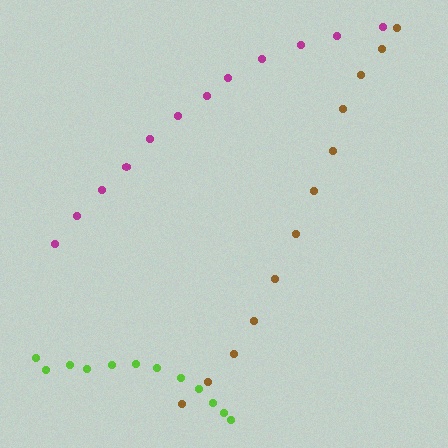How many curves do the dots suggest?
There are 3 distinct paths.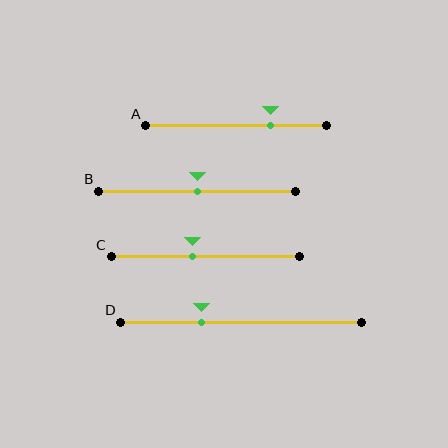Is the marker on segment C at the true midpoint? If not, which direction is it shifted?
No, the marker on segment C is shifted to the left by about 7% of the segment length.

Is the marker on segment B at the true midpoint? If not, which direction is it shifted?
Yes, the marker on segment B is at the true midpoint.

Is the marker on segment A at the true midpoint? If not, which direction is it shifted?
No, the marker on segment A is shifted to the right by about 19% of the segment length.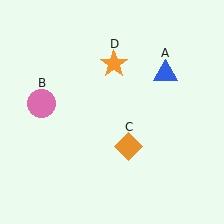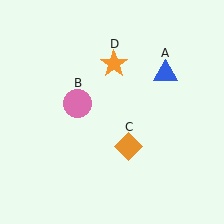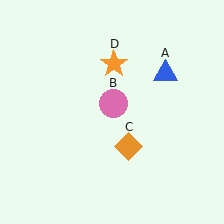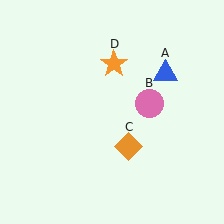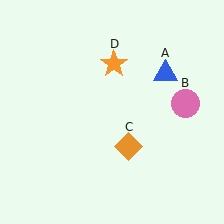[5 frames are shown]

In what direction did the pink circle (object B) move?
The pink circle (object B) moved right.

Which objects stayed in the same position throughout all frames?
Blue triangle (object A) and orange diamond (object C) and orange star (object D) remained stationary.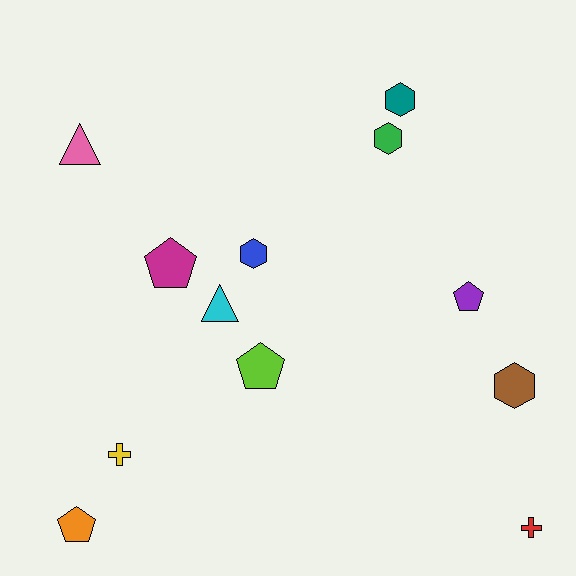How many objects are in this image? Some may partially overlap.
There are 12 objects.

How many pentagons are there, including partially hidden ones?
There are 4 pentagons.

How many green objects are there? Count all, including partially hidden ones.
There is 1 green object.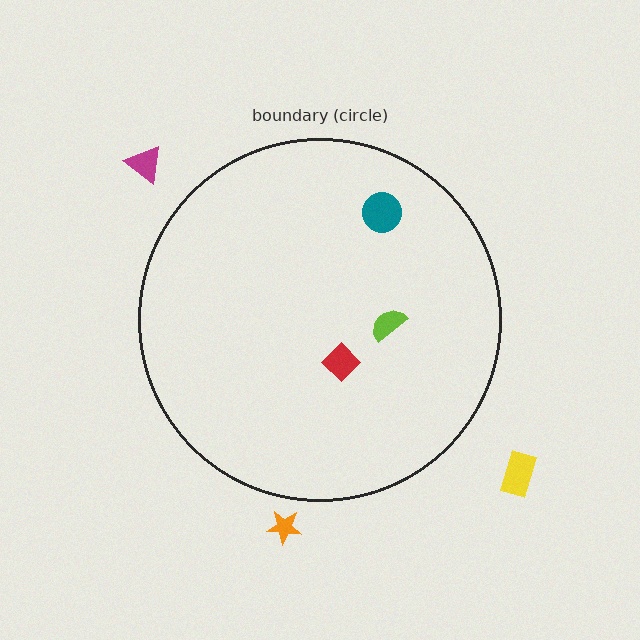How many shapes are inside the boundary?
3 inside, 3 outside.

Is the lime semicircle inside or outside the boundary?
Inside.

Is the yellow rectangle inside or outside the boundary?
Outside.